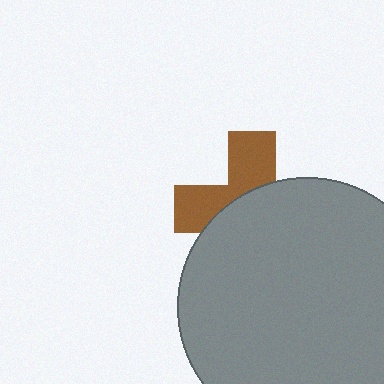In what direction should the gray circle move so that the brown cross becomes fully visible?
The gray circle should move down. That is the shortest direction to clear the overlap and leave the brown cross fully visible.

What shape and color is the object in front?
The object in front is a gray circle.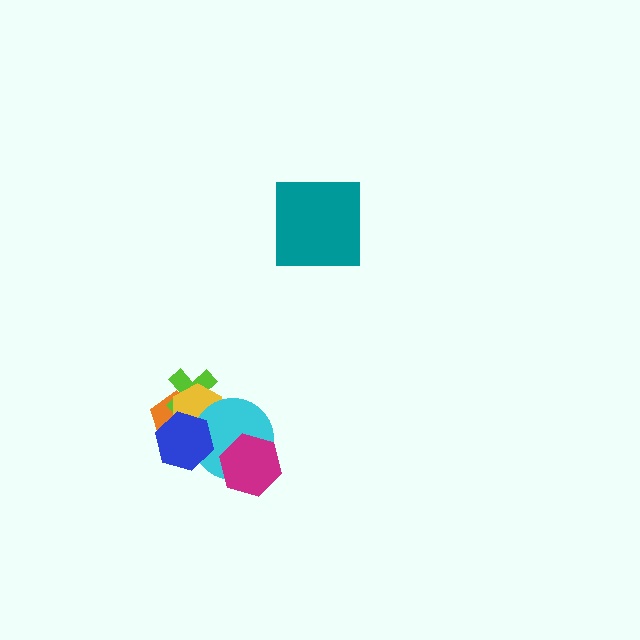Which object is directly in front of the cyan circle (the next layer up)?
The magenta hexagon is directly in front of the cyan circle.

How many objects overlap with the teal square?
0 objects overlap with the teal square.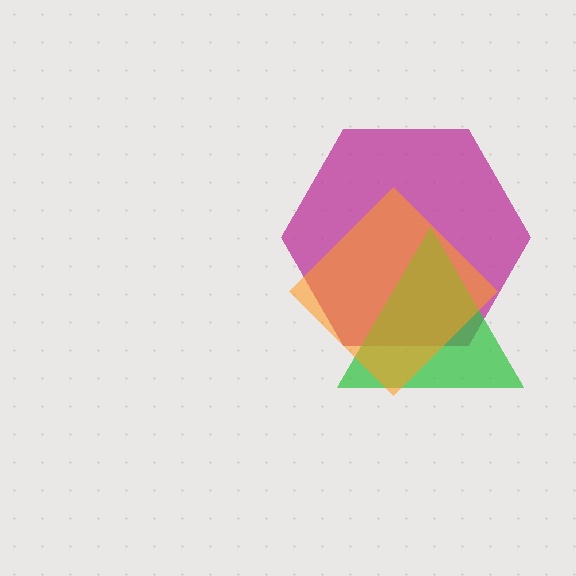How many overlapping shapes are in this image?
There are 3 overlapping shapes in the image.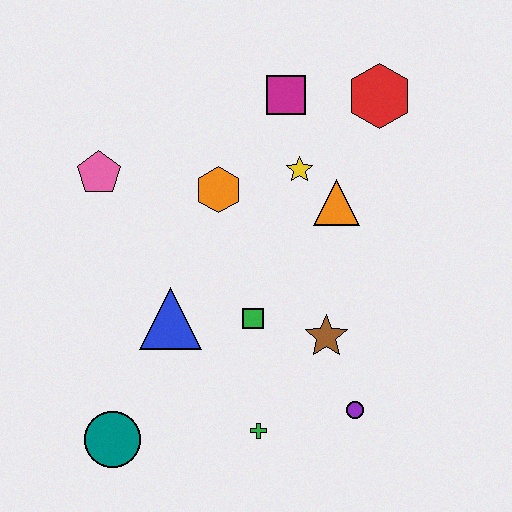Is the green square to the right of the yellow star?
No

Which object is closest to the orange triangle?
The yellow star is closest to the orange triangle.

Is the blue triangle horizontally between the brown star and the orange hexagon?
No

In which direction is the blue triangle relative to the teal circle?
The blue triangle is above the teal circle.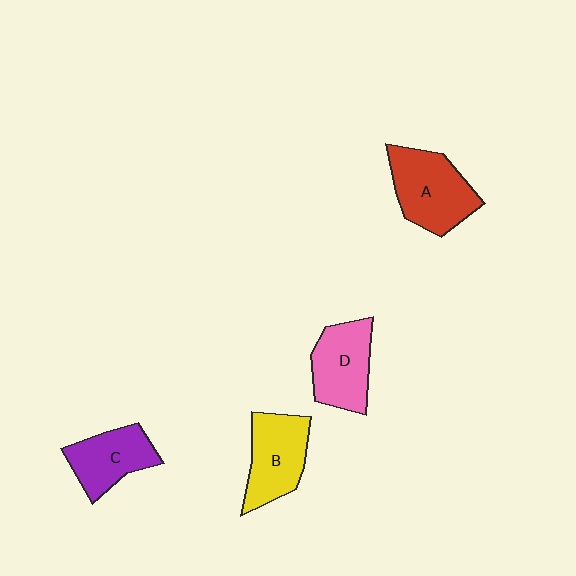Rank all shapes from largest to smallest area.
From largest to smallest: A (red), B (yellow), D (pink), C (purple).